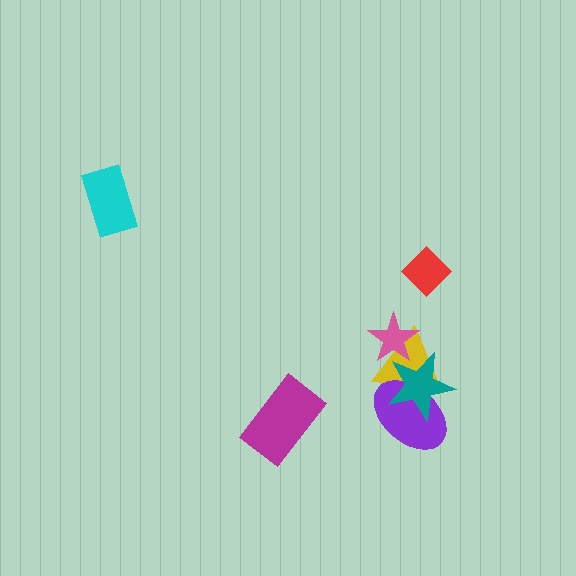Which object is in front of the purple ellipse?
The teal star is in front of the purple ellipse.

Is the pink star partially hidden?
Yes, it is partially covered by another shape.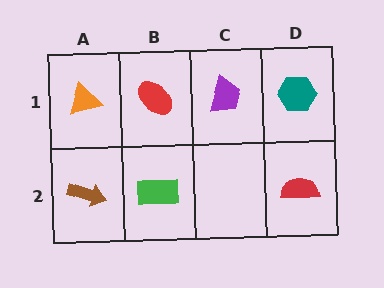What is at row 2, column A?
A brown arrow.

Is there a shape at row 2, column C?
No, that cell is empty.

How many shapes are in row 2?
3 shapes.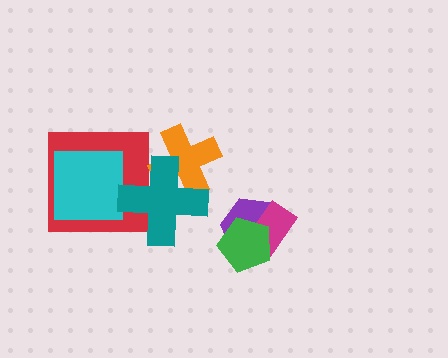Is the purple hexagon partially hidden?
Yes, it is partially covered by another shape.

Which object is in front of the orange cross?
The teal cross is in front of the orange cross.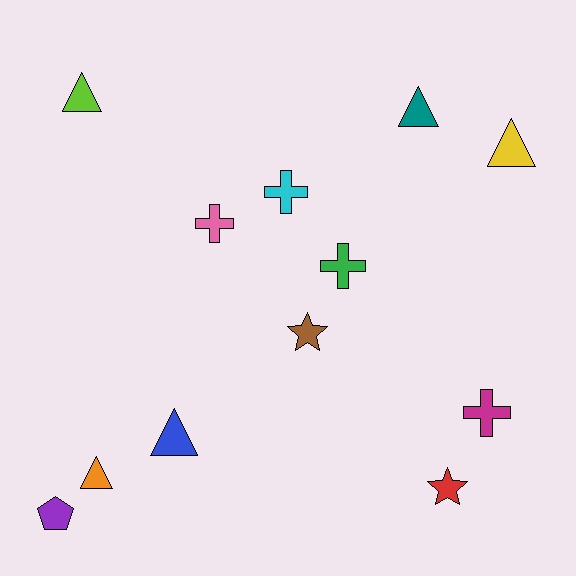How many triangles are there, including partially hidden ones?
There are 5 triangles.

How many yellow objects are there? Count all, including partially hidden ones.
There is 1 yellow object.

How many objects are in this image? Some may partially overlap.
There are 12 objects.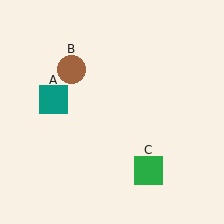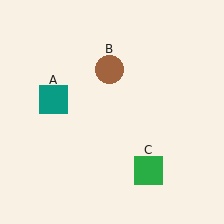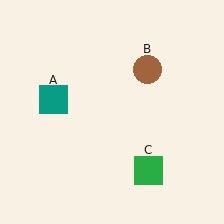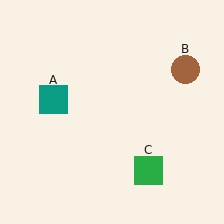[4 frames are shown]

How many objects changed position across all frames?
1 object changed position: brown circle (object B).